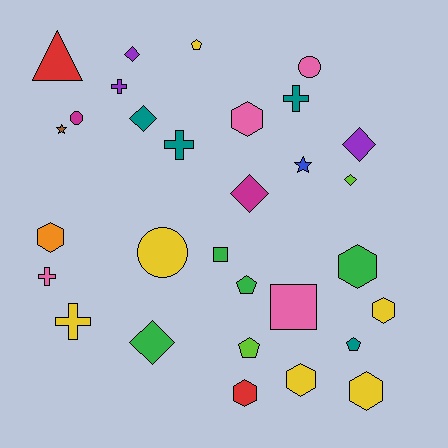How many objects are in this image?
There are 30 objects.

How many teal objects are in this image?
There are 4 teal objects.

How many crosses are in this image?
There are 5 crosses.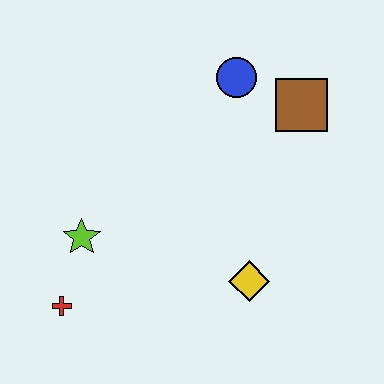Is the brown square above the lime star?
Yes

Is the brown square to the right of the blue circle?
Yes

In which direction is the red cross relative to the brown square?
The red cross is to the left of the brown square.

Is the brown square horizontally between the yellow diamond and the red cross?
No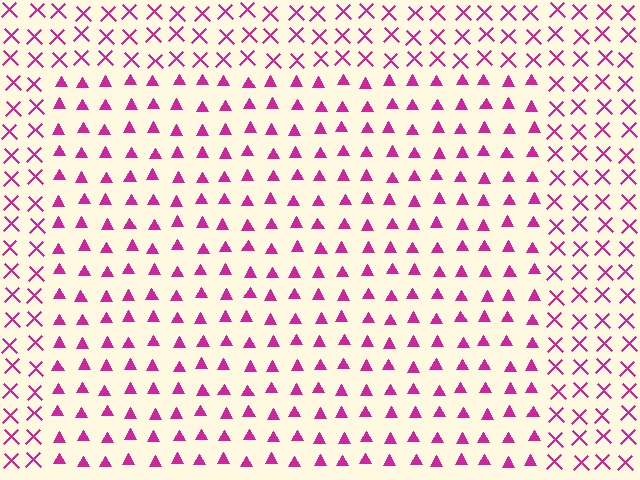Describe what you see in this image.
The image is filled with small magenta elements arranged in a uniform grid. A rectangle-shaped region contains triangles, while the surrounding area contains X marks. The boundary is defined purely by the change in element shape.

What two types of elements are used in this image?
The image uses triangles inside the rectangle region and X marks outside it.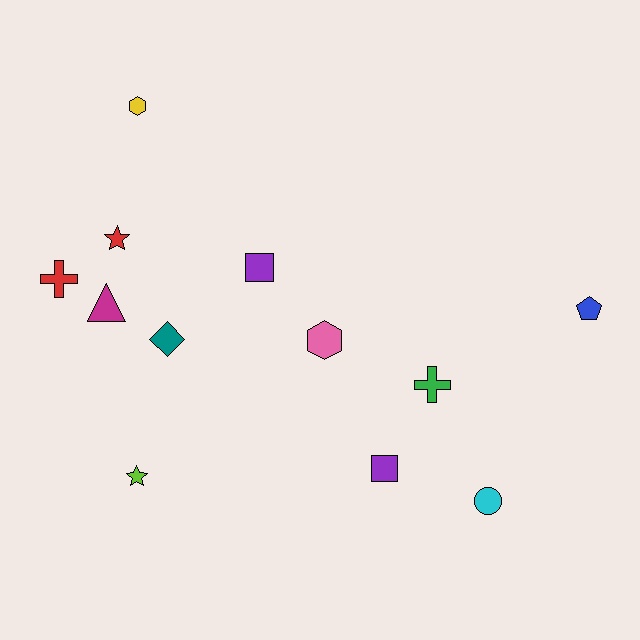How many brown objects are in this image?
There are no brown objects.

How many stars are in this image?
There are 2 stars.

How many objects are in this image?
There are 12 objects.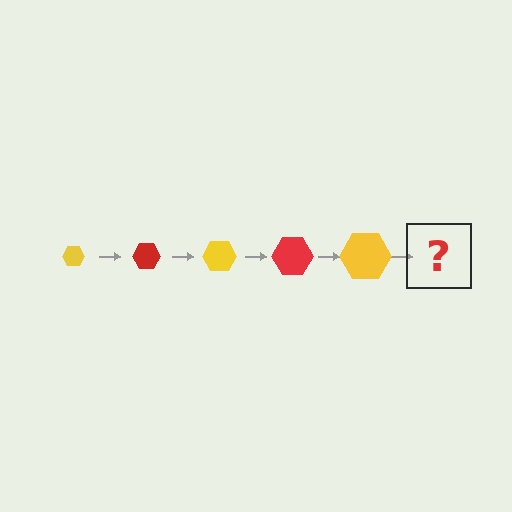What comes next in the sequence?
The next element should be a red hexagon, larger than the previous one.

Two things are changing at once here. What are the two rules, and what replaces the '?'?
The two rules are that the hexagon grows larger each step and the color cycles through yellow and red. The '?' should be a red hexagon, larger than the previous one.